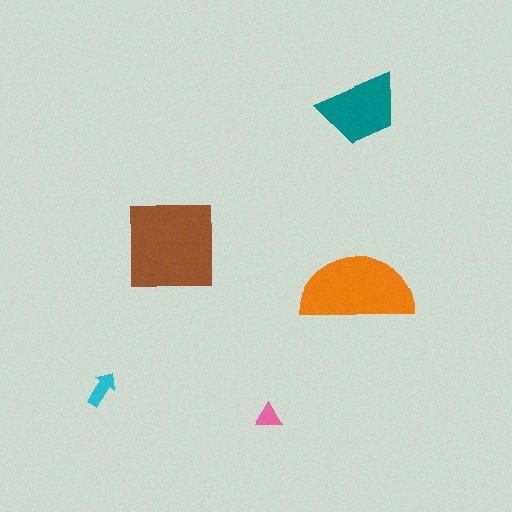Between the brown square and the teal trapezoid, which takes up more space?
The brown square.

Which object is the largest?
The brown square.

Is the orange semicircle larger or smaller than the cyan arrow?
Larger.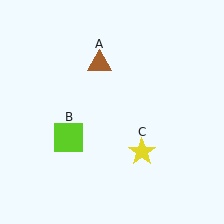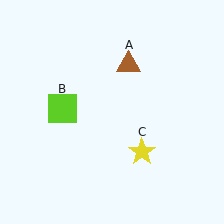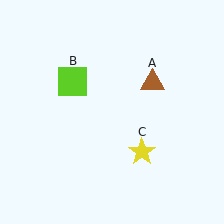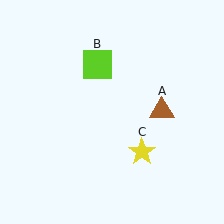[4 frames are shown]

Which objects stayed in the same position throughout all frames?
Yellow star (object C) remained stationary.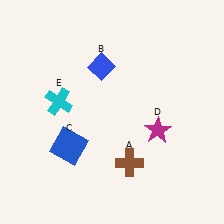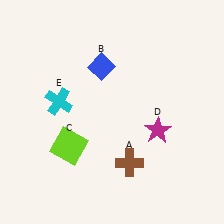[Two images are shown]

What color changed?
The square (C) changed from blue in Image 1 to lime in Image 2.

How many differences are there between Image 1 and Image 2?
There is 1 difference between the two images.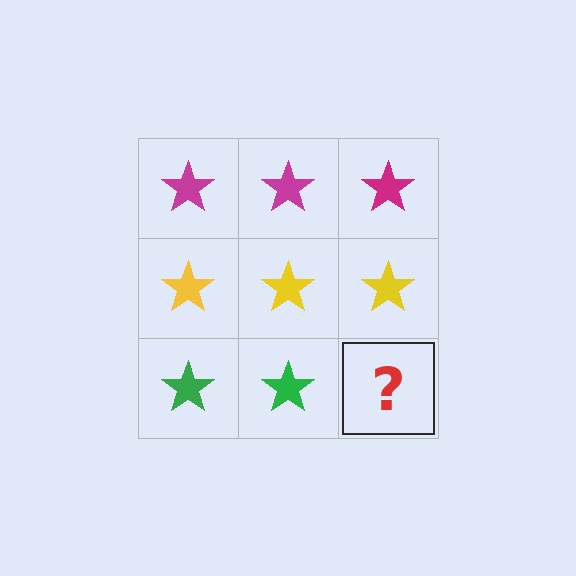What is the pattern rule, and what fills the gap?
The rule is that each row has a consistent color. The gap should be filled with a green star.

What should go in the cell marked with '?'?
The missing cell should contain a green star.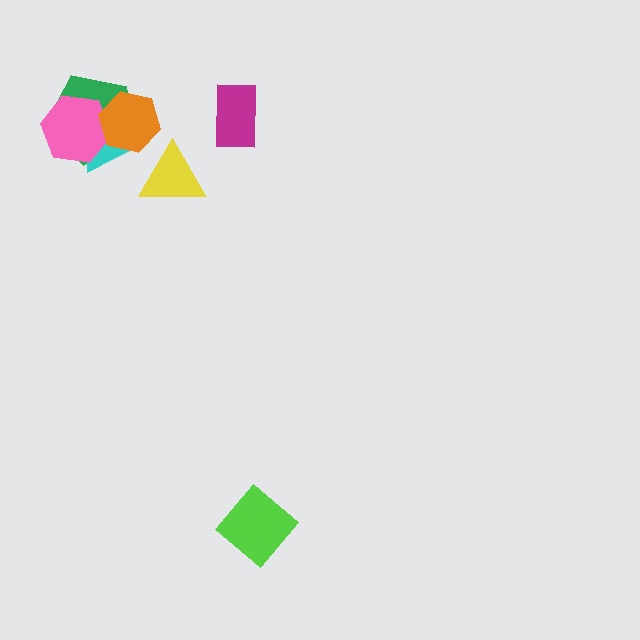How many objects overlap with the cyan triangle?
3 objects overlap with the cyan triangle.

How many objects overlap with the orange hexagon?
3 objects overlap with the orange hexagon.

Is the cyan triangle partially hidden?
Yes, it is partially covered by another shape.